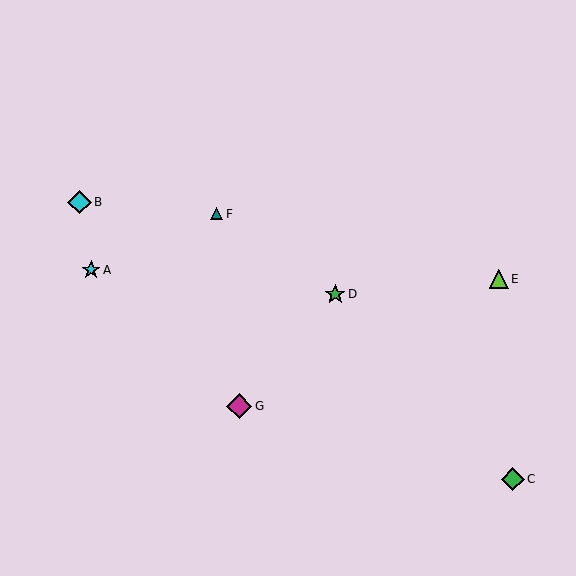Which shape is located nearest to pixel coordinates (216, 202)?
The teal triangle (labeled F) at (217, 214) is nearest to that location.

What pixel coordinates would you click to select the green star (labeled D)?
Click at (335, 294) to select the green star D.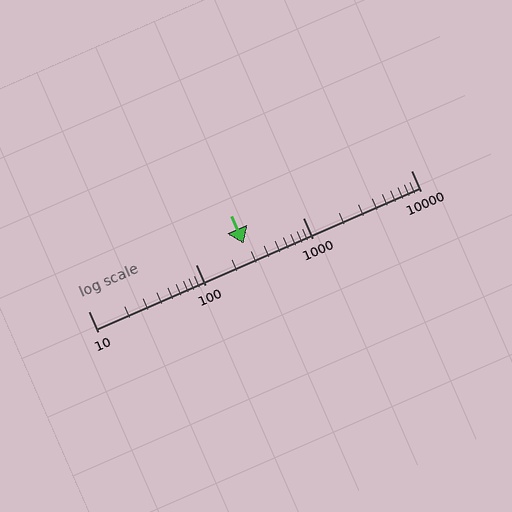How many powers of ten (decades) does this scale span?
The scale spans 3 decades, from 10 to 10000.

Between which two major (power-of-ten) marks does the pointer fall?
The pointer is between 100 and 1000.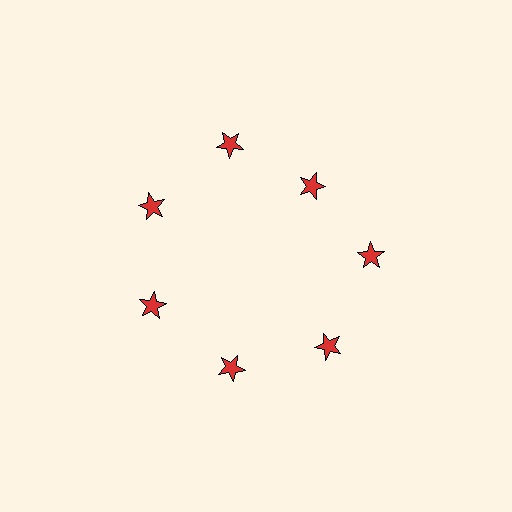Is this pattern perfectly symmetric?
No. The 7 red stars are arranged in a ring, but one element near the 1 o'clock position is pulled inward toward the center, breaking the 7-fold rotational symmetry.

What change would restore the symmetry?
The symmetry would be restored by moving it outward, back onto the ring so that all 7 stars sit at equal angles and equal distance from the center.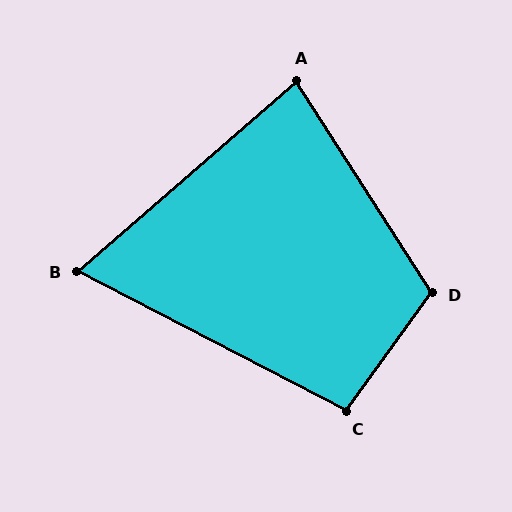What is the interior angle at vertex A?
Approximately 82 degrees (acute).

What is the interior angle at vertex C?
Approximately 98 degrees (obtuse).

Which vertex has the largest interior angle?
D, at approximately 112 degrees.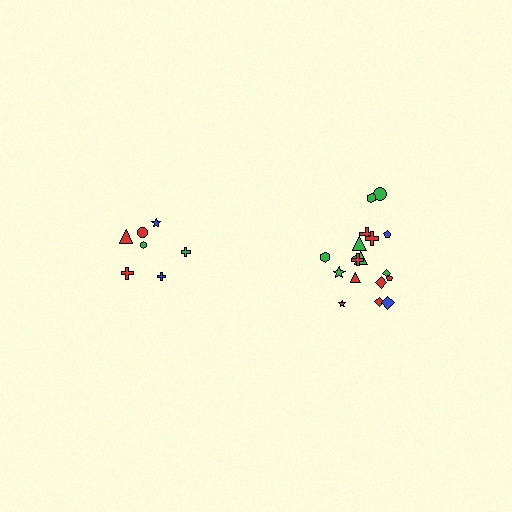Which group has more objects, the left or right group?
The right group.